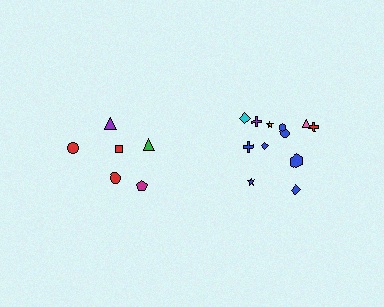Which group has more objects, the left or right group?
The right group.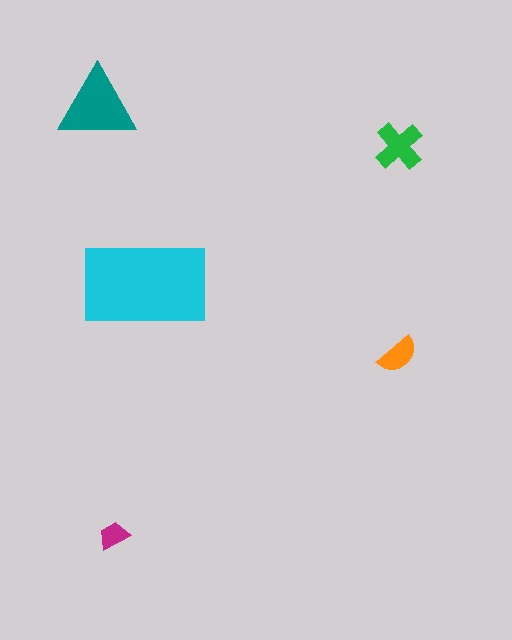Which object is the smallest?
The magenta trapezoid.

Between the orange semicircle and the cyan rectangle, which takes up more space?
The cyan rectangle.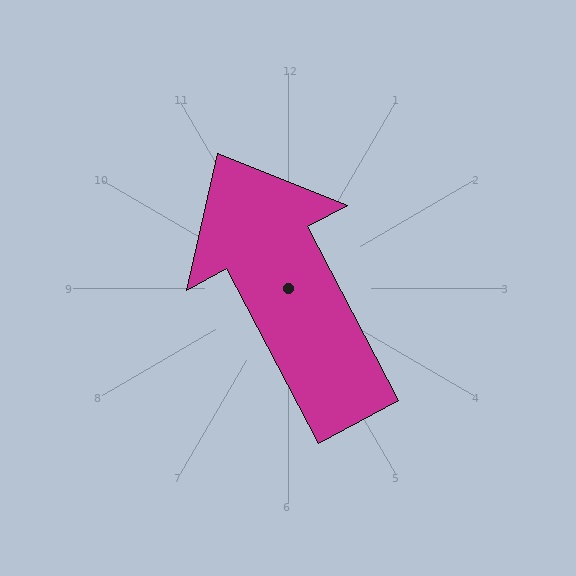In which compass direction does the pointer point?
Northwest.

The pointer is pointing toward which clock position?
Roughly 11 o'clock.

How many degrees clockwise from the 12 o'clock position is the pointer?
Approximately 332 degrees.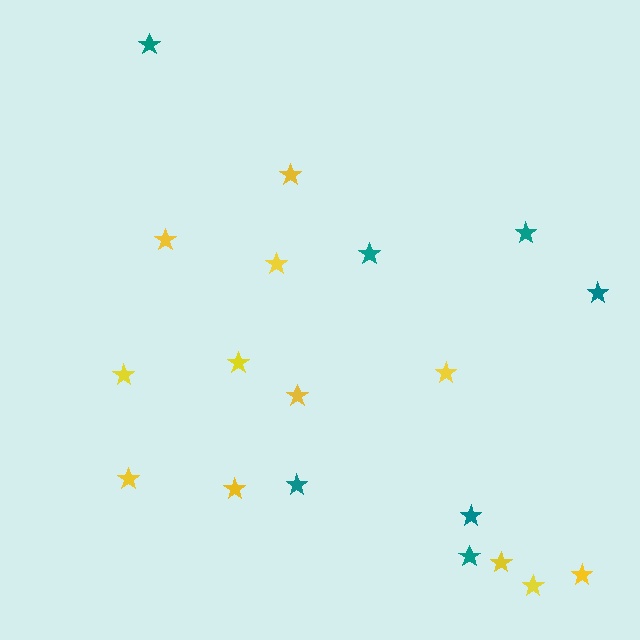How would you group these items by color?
There are 2 groups: one group of yellow stars (12) and one group of teal stars (7).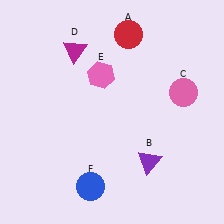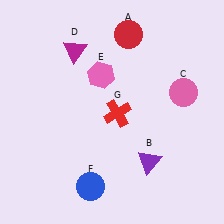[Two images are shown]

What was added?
A red cross (G) was added in Image 2.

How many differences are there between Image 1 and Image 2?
There is 1 difference between the two images.